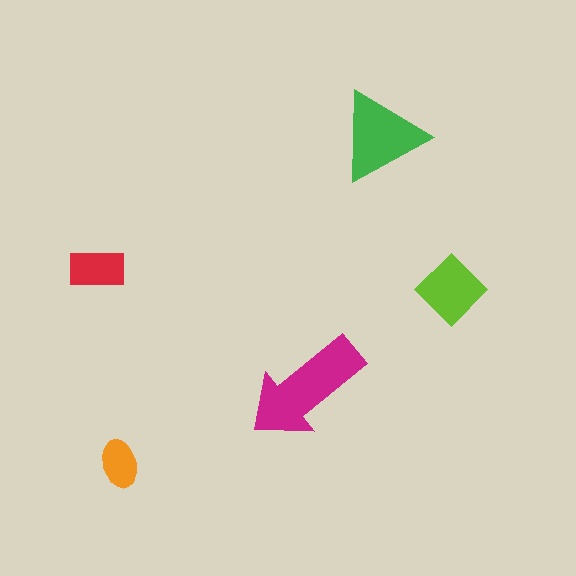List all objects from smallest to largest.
The orange ellipse, the red rectangle, the lime diamond, the green triangle, the magenta arrow.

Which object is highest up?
The green triangle is topmost.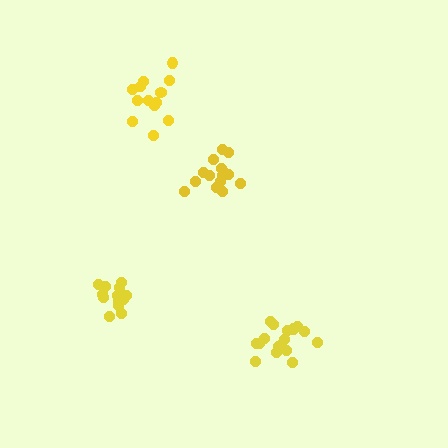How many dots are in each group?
Group 1: 15 dots, Group 2: 14 dots, Group 3: 17 dots, Group 4: 13 dots (59 total).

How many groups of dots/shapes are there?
There are 4 groups.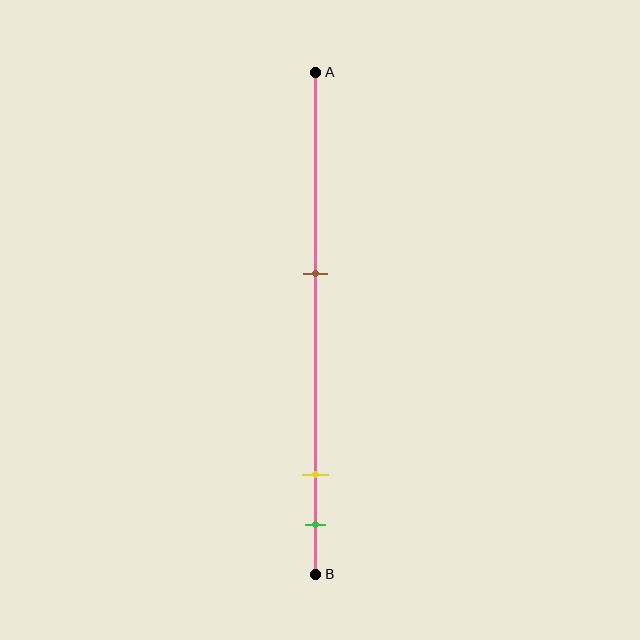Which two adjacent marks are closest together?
The yellow and green marks are the closest adjacent pair.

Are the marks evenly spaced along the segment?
No, the marks are not evenly spaced.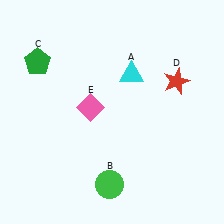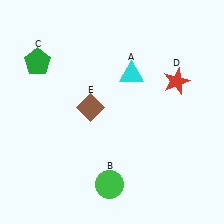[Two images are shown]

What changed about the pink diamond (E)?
In Image 1, E is pink. In Image 2, it changed to brown.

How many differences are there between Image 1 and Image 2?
There is 1 difference between the two images.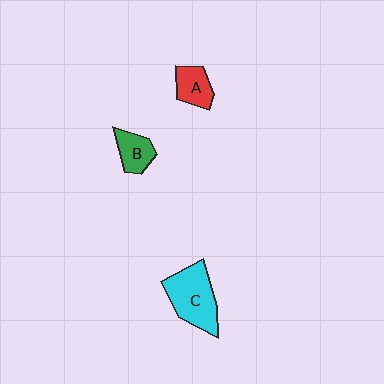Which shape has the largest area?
Shape C (cyan).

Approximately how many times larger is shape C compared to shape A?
Approximately 2.0 times.